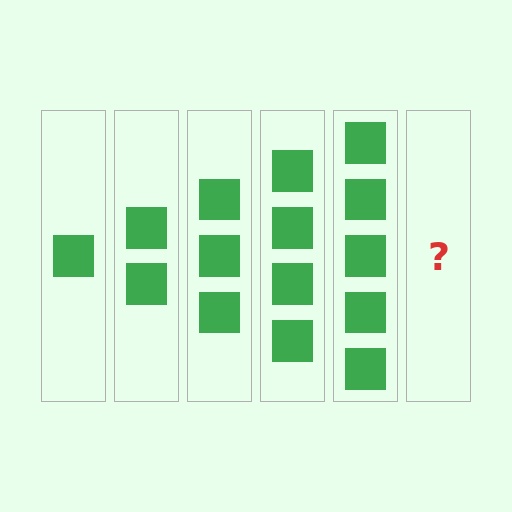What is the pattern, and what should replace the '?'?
The pattern is that each step adds one more square. The '?' should be 6 squares.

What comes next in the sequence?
The next element should be 6 squares.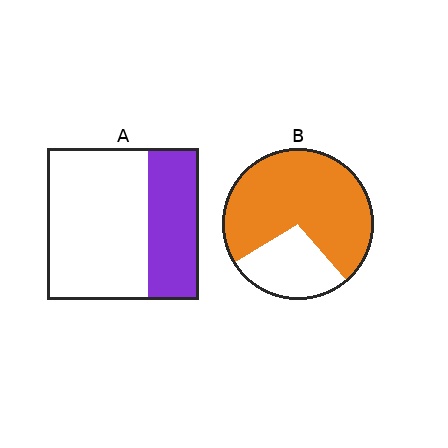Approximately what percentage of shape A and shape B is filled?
A is approximately 35% and B is approximately 75%.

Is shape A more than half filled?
No.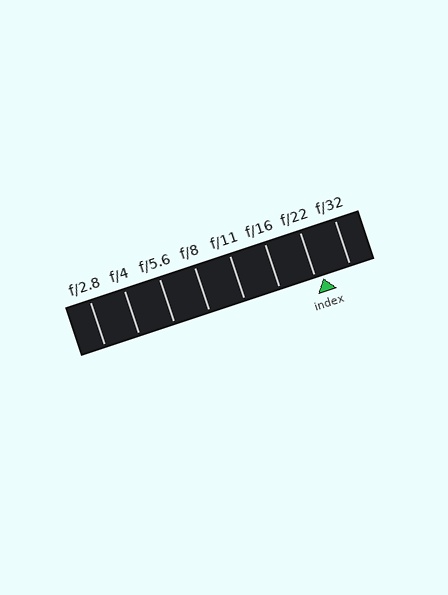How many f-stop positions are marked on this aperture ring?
There are 8 f-stop positions marked.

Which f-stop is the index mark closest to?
The index mark is closest to f/22.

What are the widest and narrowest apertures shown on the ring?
The widest aperture shown is f/2.8 and the narrowest is f/32.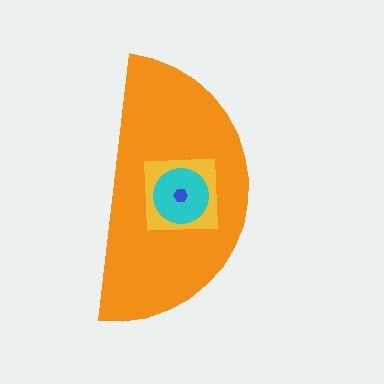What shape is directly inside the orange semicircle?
The yellow square.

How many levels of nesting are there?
4.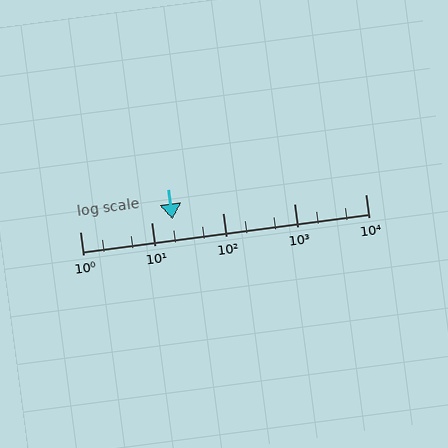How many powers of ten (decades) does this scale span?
The scale spans 4 decades, from 1 to 10000.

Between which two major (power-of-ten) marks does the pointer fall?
The pointer is between 10 and 100.